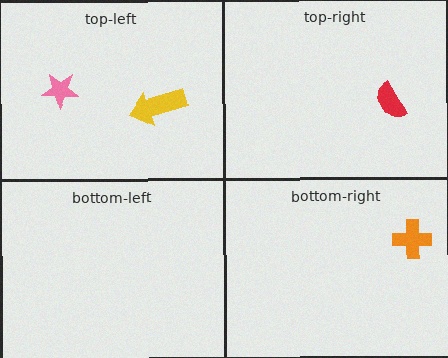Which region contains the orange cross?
The bottom-right region.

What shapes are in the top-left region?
The yellow arrow, the pink star.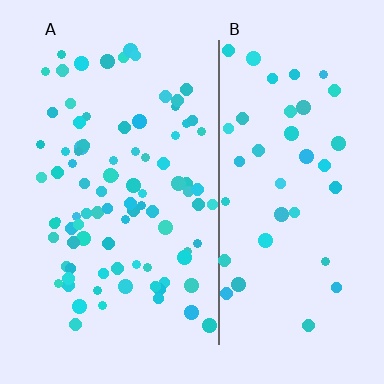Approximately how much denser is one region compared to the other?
Approximately 2.2× — region A over region B.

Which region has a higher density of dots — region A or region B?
A (the left).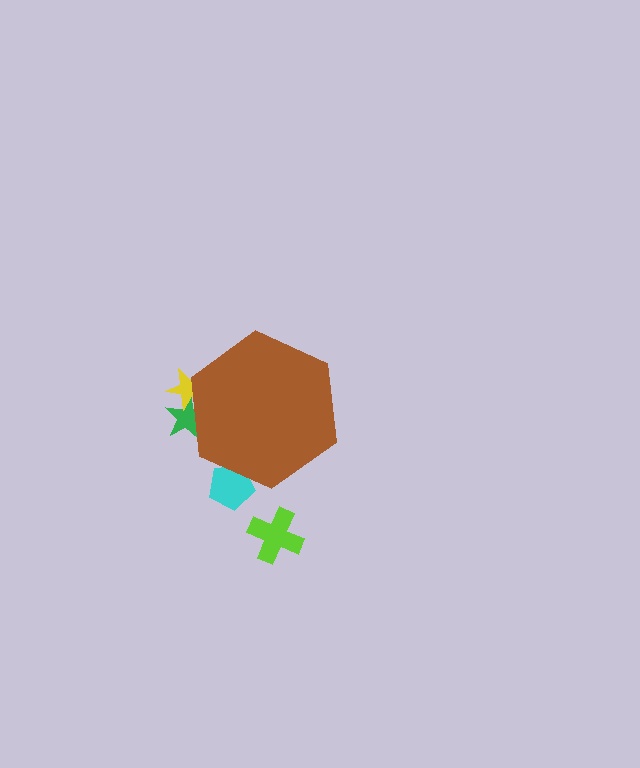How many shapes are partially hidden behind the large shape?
3 shapes are partially hidden.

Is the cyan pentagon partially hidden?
Yes, the cyan pentagon is partially hidden behind the brown hexagon.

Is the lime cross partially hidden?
No, the lime cross is fully visible.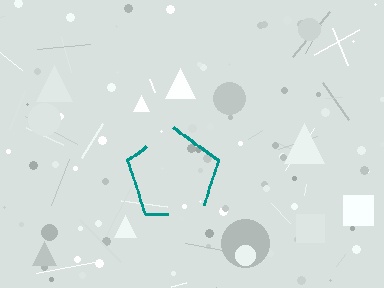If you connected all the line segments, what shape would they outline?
They would outline a pentagon.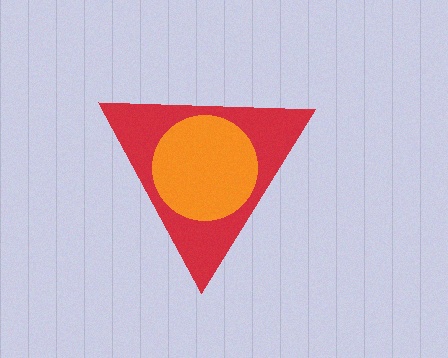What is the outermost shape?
The red triangle.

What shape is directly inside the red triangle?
The orange circle.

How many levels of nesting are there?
2.